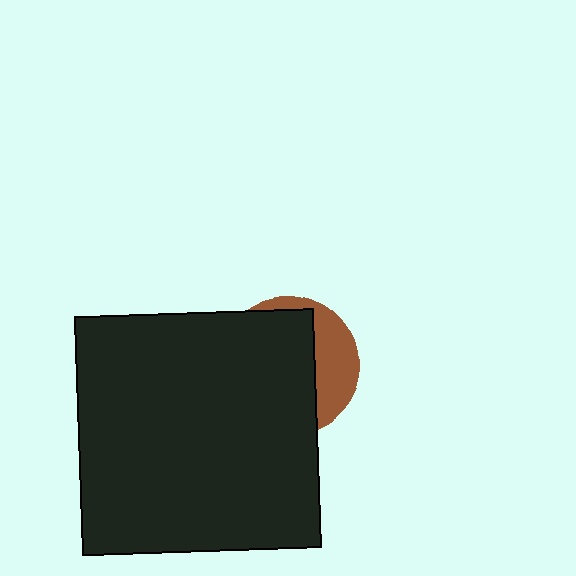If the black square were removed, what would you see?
You would see the complete brown circle.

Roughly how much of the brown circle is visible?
A small part of it is visible (roughly 31%).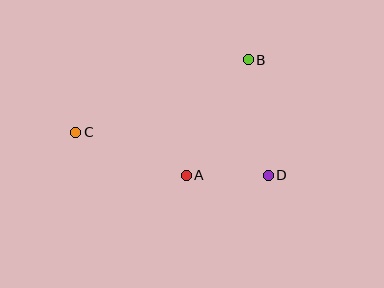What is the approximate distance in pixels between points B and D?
The distance between B and D is approximately 117 pixels.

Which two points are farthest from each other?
Points C and D are farthest from each other.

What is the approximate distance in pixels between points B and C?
The distance between B and C is approximately 187 pixels.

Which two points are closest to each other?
Points A and D are closest to each other.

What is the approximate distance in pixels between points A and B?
The distance between A and B is approximately 131 pixels.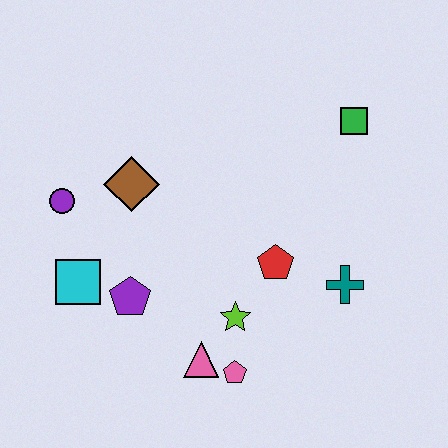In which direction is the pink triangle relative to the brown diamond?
The pink triangle is below the brown diamond.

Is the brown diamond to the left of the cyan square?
No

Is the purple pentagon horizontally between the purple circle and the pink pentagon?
Yes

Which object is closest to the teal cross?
The red pentagon is closest to the teal cross.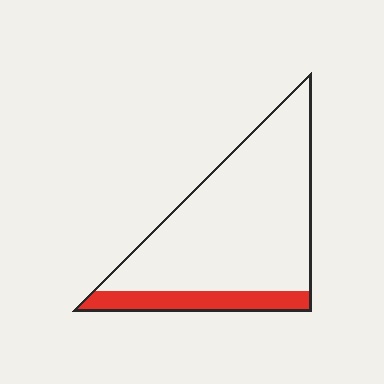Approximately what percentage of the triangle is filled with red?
Approximately 15%.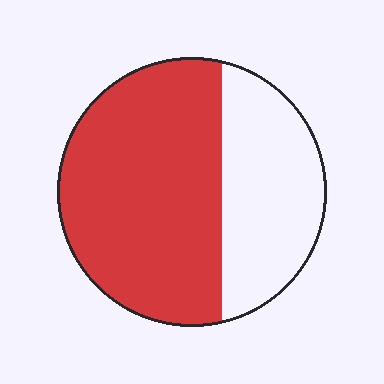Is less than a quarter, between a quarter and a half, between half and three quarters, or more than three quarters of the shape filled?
Between half and three quarters.